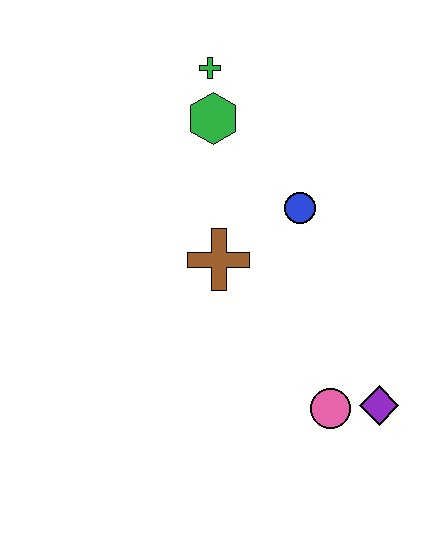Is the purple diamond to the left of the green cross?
No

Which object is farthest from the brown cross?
The purple diamond is farthest from the brown cross.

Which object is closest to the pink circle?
The purple diamond is closest to the pink circle.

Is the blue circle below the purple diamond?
No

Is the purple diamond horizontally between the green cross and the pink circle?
No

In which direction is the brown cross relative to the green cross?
The brown cross is below the green cross.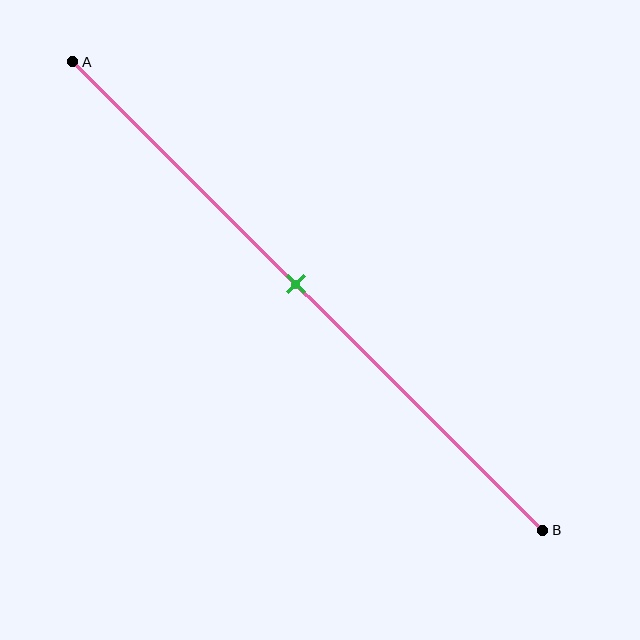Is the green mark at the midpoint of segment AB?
Yes, the mark is approximately at the midpoint.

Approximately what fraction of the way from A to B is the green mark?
The green mark is approximately 45% of the way from A to B.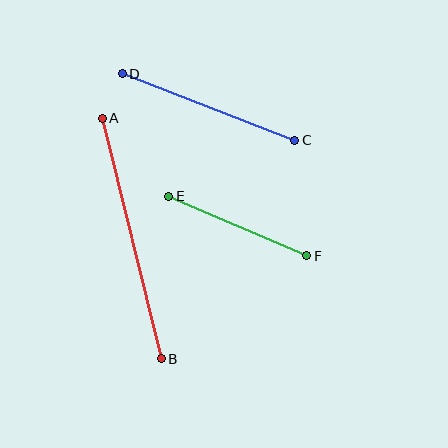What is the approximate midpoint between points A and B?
The midpoint is at approximately (132, 239) pixels.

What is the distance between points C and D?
The distance is approximately 185 pixels.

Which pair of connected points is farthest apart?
Points A and B are farthest apart.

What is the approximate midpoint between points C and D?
The midpoint is at approximately (208, 107) pixels.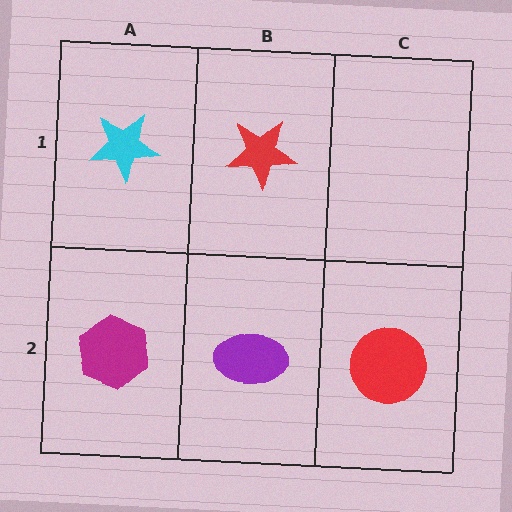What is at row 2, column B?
A purple ellipse.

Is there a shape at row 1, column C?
No, that cell is empty.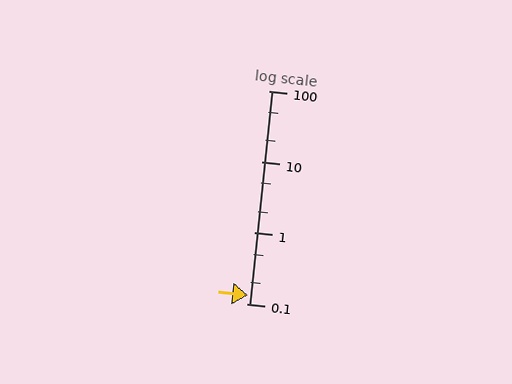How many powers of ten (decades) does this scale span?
The scale spans 3 decades, from 0.1 to 100.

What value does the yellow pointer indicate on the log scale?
The pointer indicates approximately 0.13.